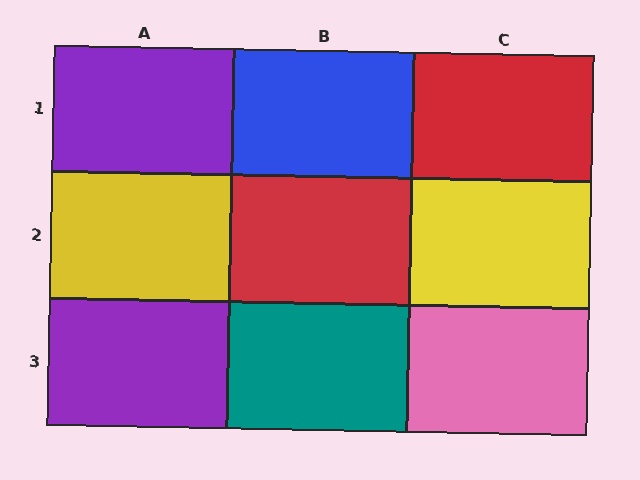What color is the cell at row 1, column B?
Blue.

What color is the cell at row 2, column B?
Red.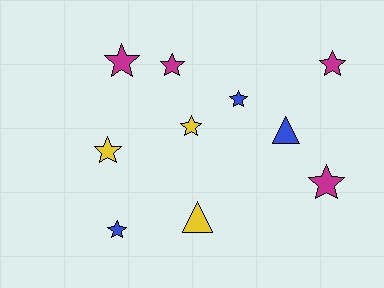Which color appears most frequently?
Magenta, with 4 objects.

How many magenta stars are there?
There are 4 magenta stars.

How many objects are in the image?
There are 10 objects.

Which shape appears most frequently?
Star, with 8 objects.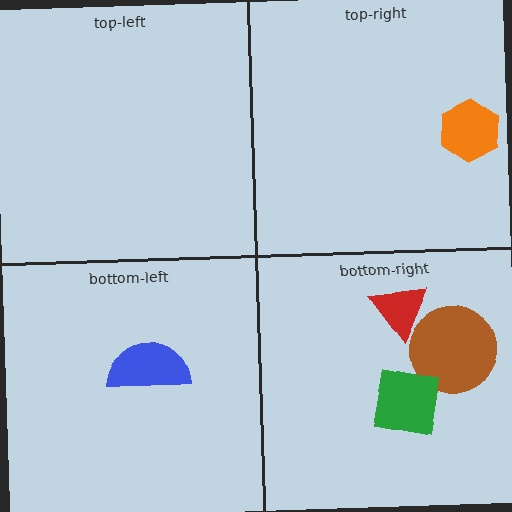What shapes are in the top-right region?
The orange hexagon.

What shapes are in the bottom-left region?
The blue semicircle.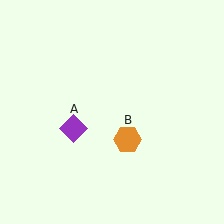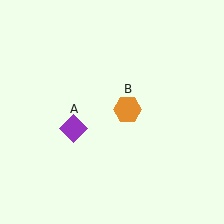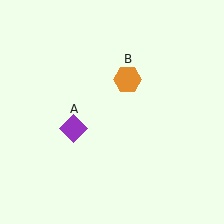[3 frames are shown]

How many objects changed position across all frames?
1 object changed position: orange hexagon (object B).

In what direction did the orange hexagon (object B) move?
The orange hexagon (object B) moved up.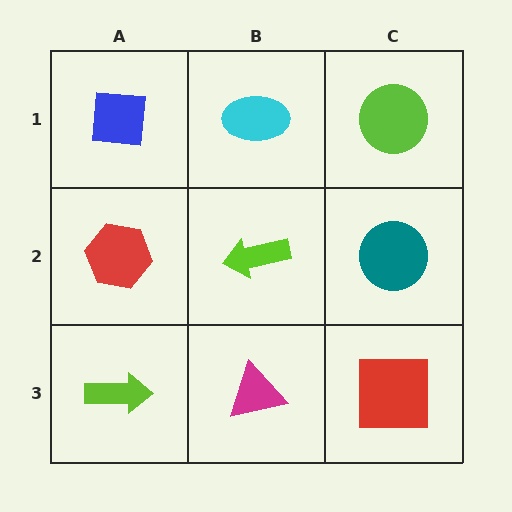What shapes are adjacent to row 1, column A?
A red hexagon (row 2, column A), a cyan ellipse (row 1, column B).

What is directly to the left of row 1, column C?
A cyan ellipse.